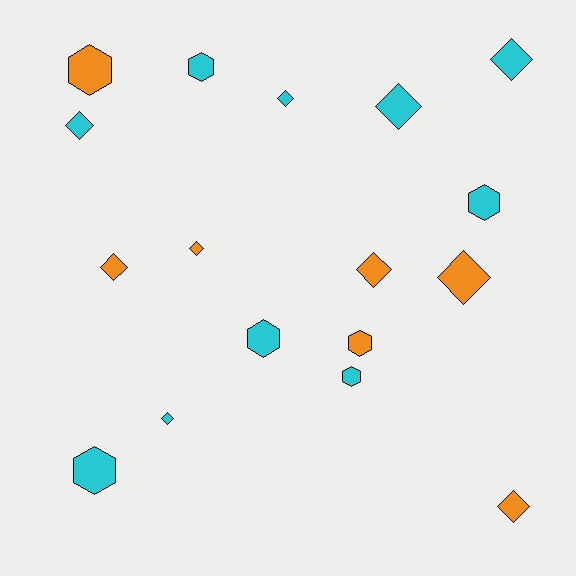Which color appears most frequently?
Cyan, with 10 objects.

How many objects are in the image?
There are 17 objects.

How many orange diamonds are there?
There are 5 orange diamonds.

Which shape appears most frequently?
Diamond, with 10 objects.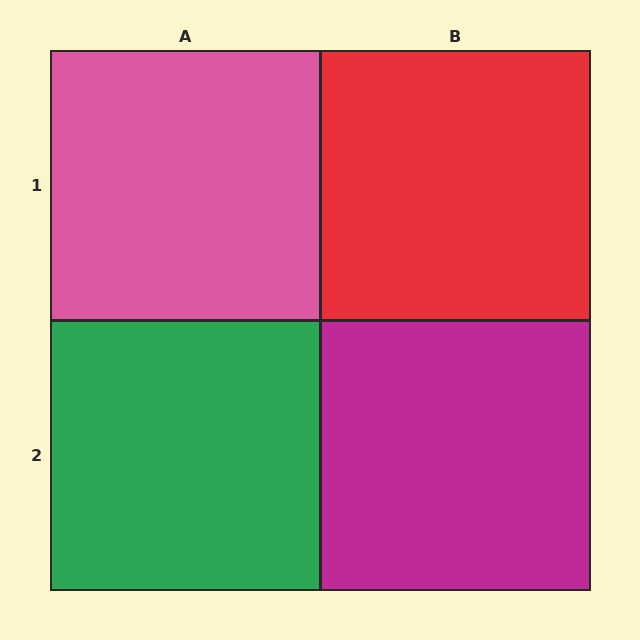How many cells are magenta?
1 cell is magenta.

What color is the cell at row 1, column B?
Red.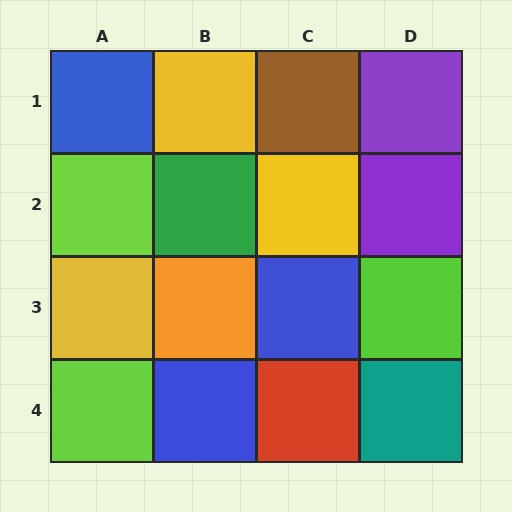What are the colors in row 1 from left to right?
Blue, yellow, brown, purple.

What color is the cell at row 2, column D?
Purple.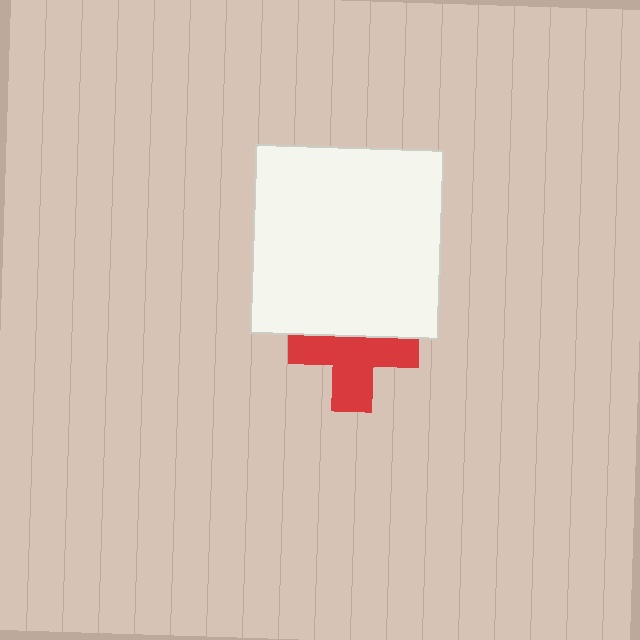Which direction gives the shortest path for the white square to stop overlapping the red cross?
Moving up gives the shortest separation.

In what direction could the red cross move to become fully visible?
The red cross could move down. That would shift it out from behind the white square entirely.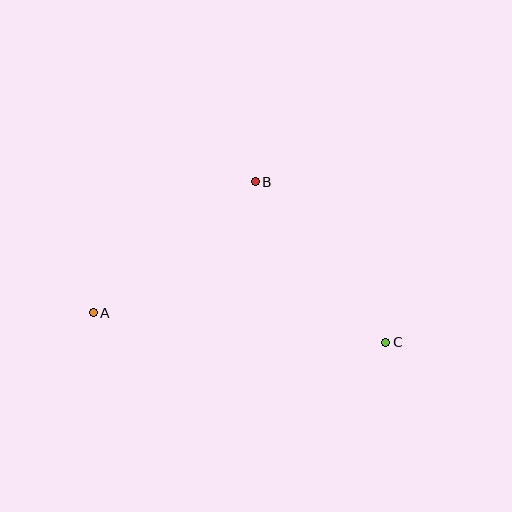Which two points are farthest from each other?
Points A and C are farthest from each other.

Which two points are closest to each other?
Points B and C are closest to each other.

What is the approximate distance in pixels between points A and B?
The distance between A and B is approximately 208 pixels.